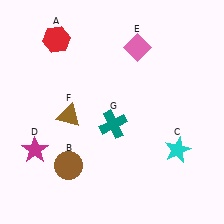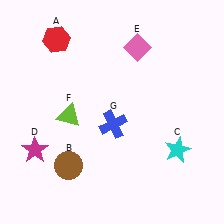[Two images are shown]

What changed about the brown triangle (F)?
In Image 1, F is brown. In Image 2, it changed to lime.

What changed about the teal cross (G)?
In Image 1, G is teal. In Image 2, it changed to blue.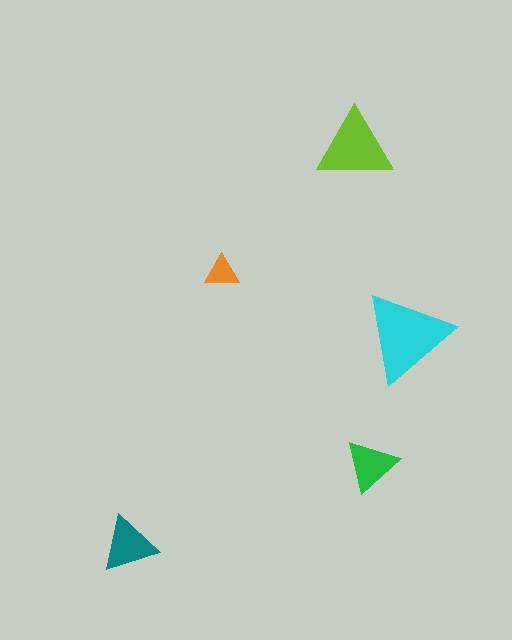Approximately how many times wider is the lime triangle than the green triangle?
About 1.5 times wider.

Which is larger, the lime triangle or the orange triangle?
The lime one.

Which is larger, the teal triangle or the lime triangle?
The lime one.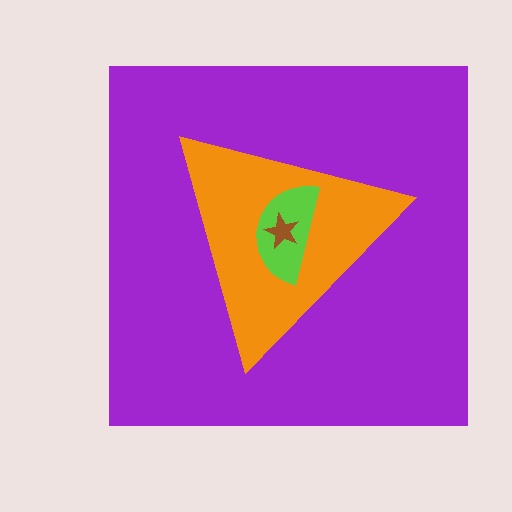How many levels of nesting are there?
4.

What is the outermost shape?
The purple square.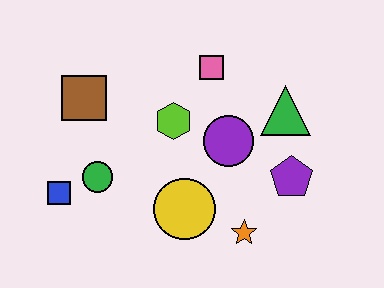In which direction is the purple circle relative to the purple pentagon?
The purple circle is to the left of the purple pentagon.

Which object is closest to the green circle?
The blue square is closest to the green circle.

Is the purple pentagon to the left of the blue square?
No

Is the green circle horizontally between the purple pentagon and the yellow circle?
No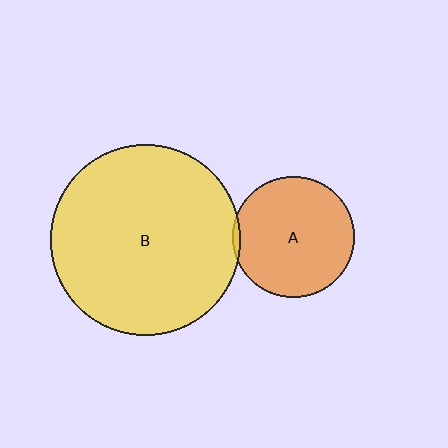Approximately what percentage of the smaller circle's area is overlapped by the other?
Approximately 5%.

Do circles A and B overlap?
Yes.